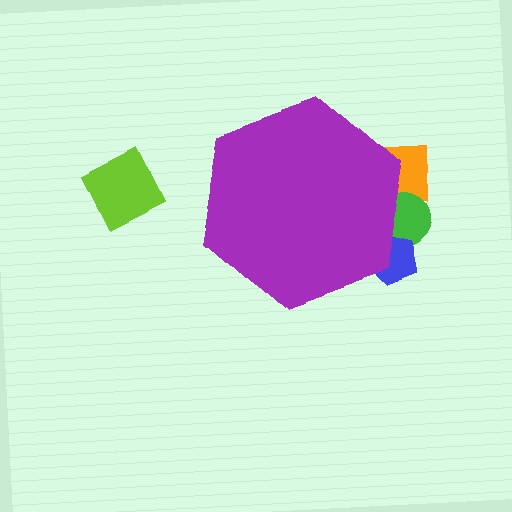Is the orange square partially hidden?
Yes, the orange square is partially hidden behind the purple hexagon.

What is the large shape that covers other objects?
A purple hexagon.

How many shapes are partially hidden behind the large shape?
3 shapes are partially hidden.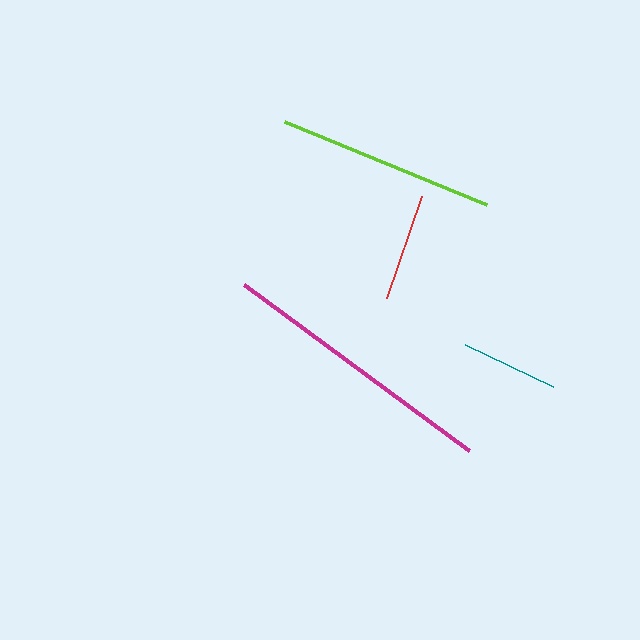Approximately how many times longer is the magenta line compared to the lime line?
The magenta line is approximately 1.3 times the length of the lime line.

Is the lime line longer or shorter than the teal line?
The lime line is longer than the teal line.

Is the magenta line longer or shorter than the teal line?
The magenta line is longer than the teal line.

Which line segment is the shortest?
The teal line is the shortest at approximately 98 pixels.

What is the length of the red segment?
The red segment is approximately 107 pixels long.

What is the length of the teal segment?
The teal segment is approximately 98 pixels long.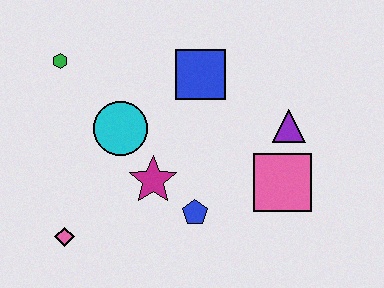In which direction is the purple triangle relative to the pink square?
The purple triangle is above the pink square.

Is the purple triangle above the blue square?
No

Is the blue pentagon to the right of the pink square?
No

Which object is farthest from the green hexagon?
The pink square is farthest from the green hexagon.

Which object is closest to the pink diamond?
The magenta star is closest to the pink diamond.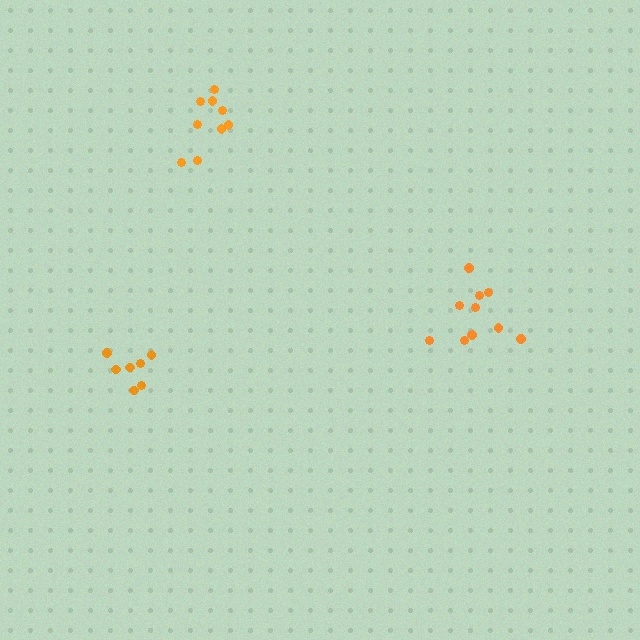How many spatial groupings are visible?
There are 3 spatial groupings.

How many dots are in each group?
Group 1: 7 dots, Group 2: 10 dots, Group 3: 9 dots (26 total).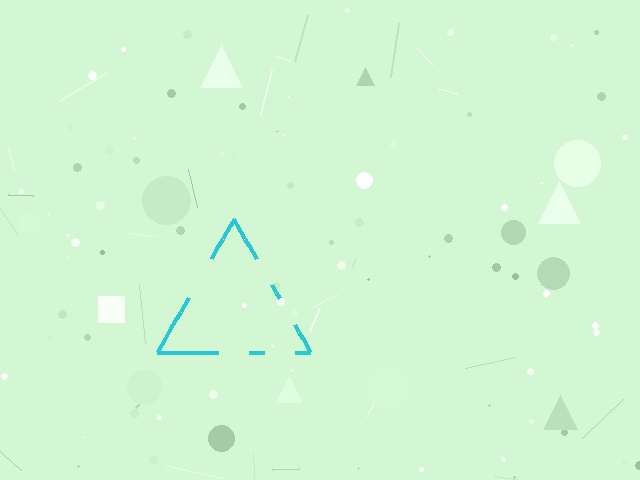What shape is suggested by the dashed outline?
The dashed outline suggests a triangle.